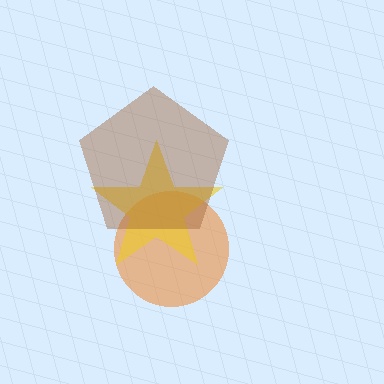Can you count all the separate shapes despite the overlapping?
Yes, there are 3 separate shapes.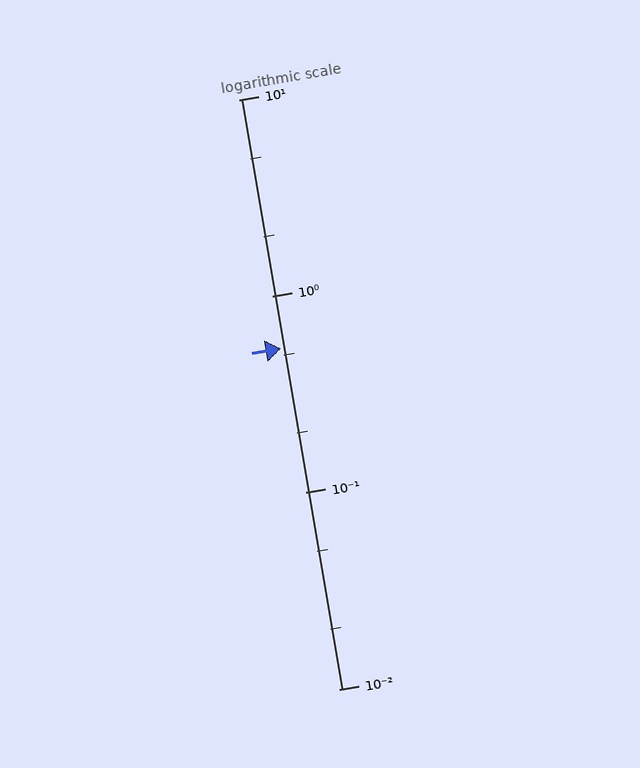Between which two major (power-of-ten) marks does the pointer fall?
The pointer is between 0.1 and 1.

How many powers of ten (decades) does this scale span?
The scale spans 3 decades, from 0.01 to 10.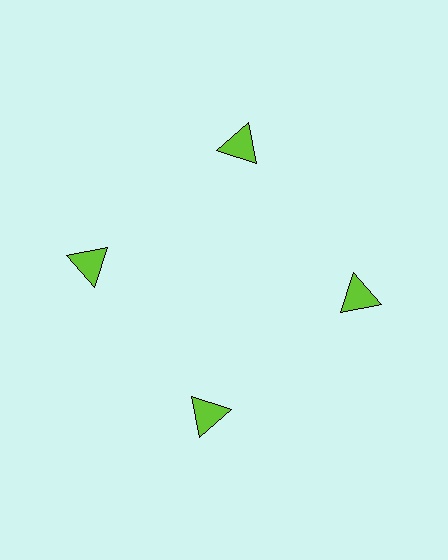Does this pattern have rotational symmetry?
Yes, this pattern has 4-fold rotational symmetry. It looks the same after rotating 90 degrees around the center.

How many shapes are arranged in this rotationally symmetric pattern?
There are 4 shapes, arranged in 4 groups of 1.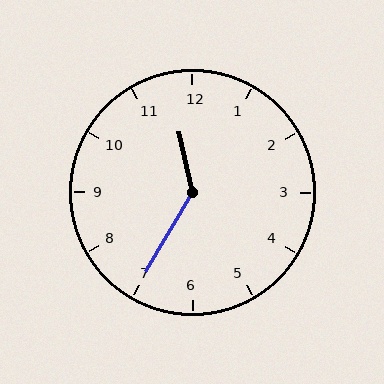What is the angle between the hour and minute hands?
Approximately 138 degrees.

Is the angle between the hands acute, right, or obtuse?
It is obtuse.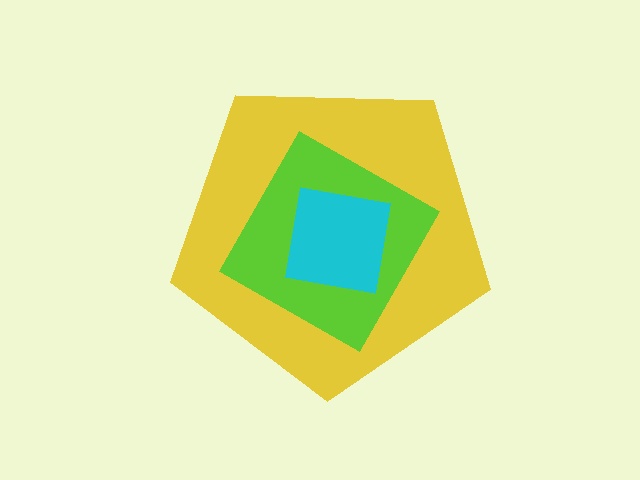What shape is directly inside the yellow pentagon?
The lime diamond.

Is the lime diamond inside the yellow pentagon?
Yes.